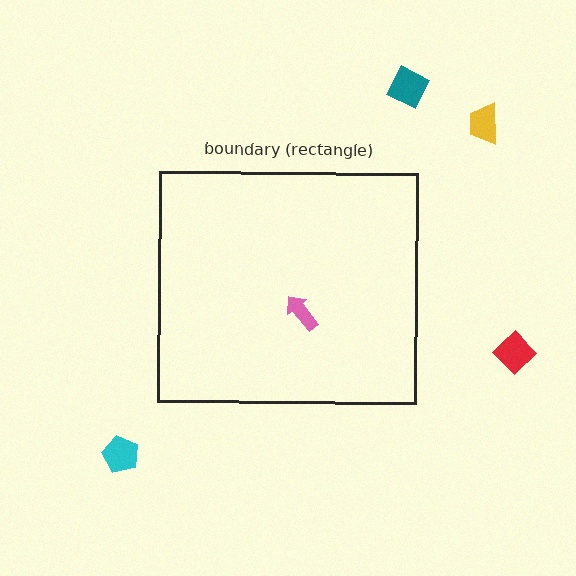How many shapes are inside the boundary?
1 inside, 4 outside.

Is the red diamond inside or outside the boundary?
Outside.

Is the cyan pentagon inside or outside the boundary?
Outside.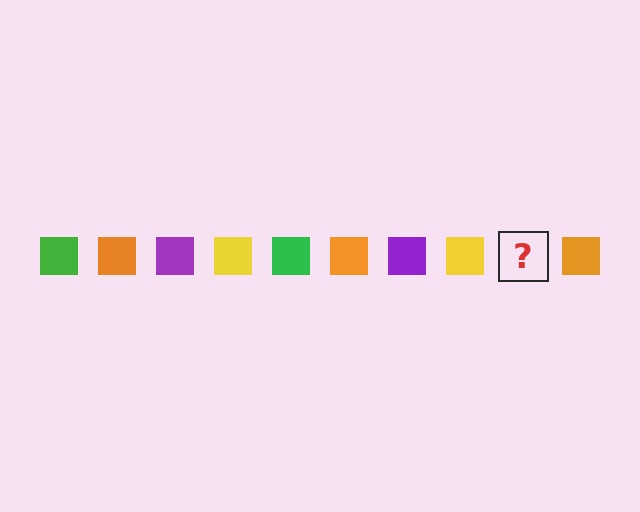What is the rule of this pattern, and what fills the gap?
The rule is that the pattern cycles through green, orange, purple, yellow squares. The gap should be filled with a green square.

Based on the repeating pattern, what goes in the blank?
The blank should be a green square.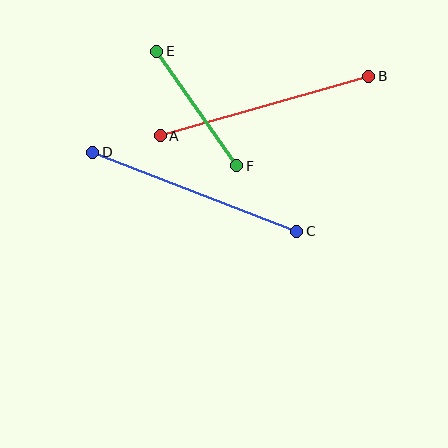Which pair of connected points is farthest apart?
Points C and D are farthest apart.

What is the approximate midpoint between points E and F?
The midpoint is at approximately (197, 108) pixels.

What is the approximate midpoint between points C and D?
The midpoint is at approximately (195, 192) pixels.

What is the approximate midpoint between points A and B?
The midpoint is at approximately (265, 106) pixels.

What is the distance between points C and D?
The distance is approximately 219 pixels.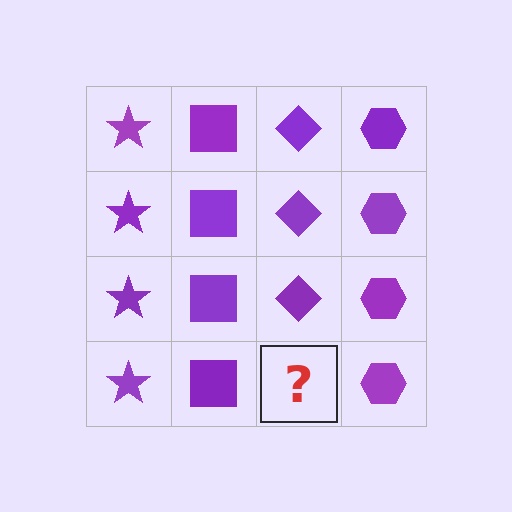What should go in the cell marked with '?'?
The missing cell should contain a purple diamond.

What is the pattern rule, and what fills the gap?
The rule is that each column has a consistent shape. The gap should be filled with a purple diamond.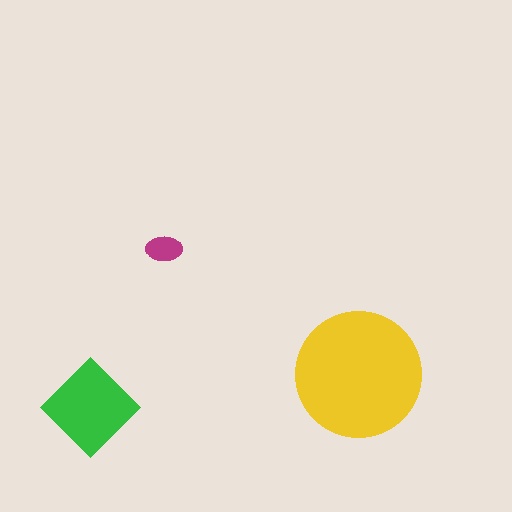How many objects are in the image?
There are 3 objects in the image.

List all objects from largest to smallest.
The yellow circle, the green diamond, the magenta ellipse.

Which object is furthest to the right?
The yellow circle is rightmost.